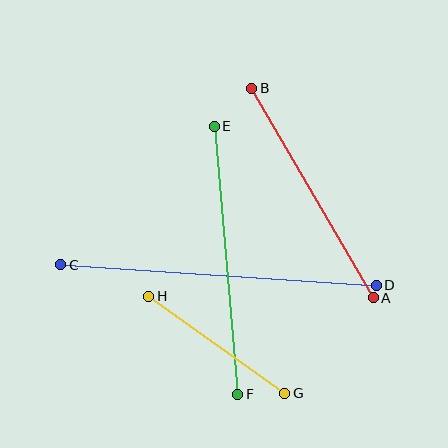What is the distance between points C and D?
The distance is approximately 316 pixels.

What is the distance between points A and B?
The distance is approximately 242 pixels.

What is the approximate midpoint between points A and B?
The midpoint is at approximately (313, 193) pixels.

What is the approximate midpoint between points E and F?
The midpoint is at approximately (226, 260) pixels.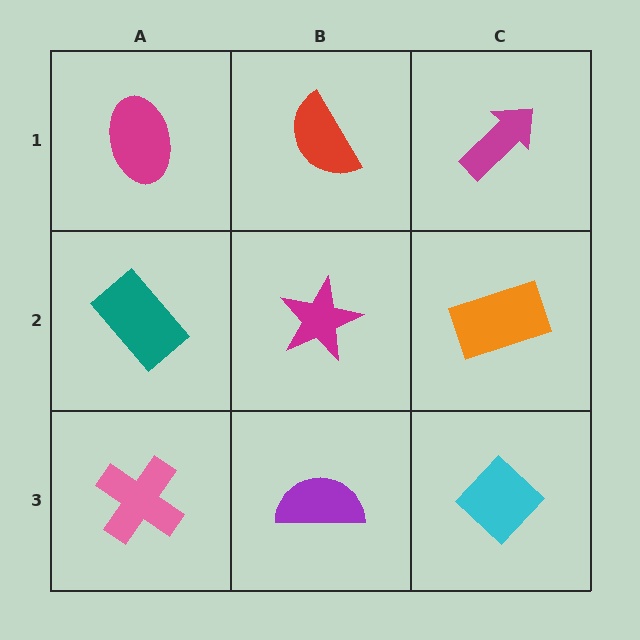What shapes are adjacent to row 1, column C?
An orange rectangle (row 2, column C), a red semicircle (row 1, column B).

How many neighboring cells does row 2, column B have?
4.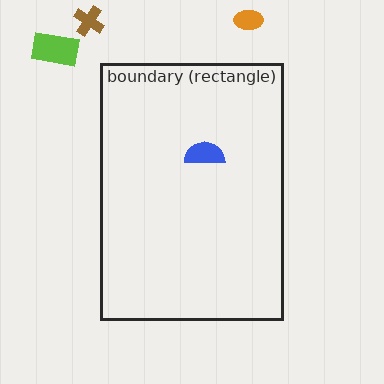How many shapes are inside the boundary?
1 inside, 3 outside.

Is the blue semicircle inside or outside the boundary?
Inside.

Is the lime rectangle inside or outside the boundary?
Outside.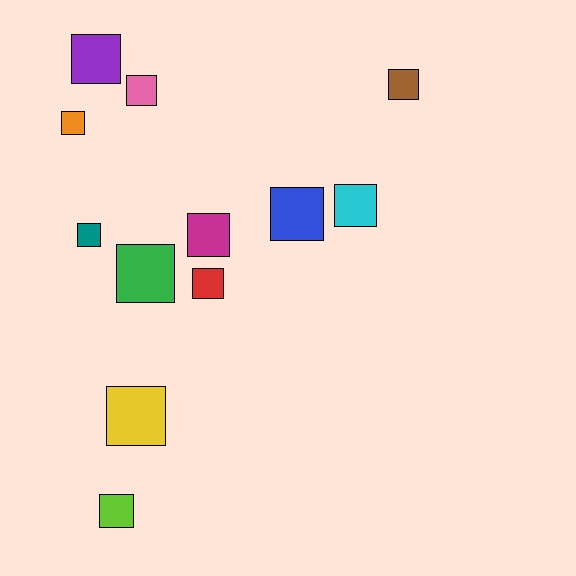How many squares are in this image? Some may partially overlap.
There are 12 squares.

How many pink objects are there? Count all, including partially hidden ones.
There is 1 pink object.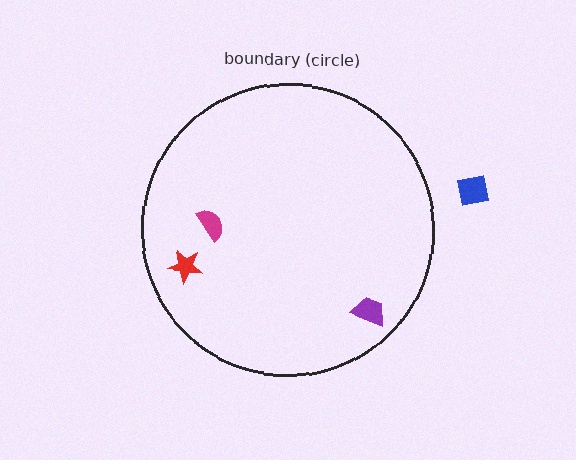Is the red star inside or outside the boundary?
Inside.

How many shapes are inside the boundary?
3 inside, 1 outside.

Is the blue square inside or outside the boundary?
Outside.